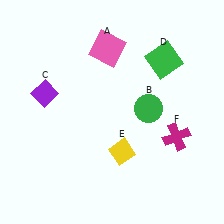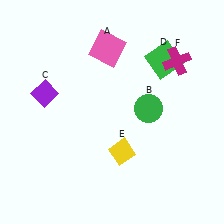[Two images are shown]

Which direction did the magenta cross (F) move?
The magenta cross (F) moved up.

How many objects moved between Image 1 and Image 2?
1 object moved between the two images.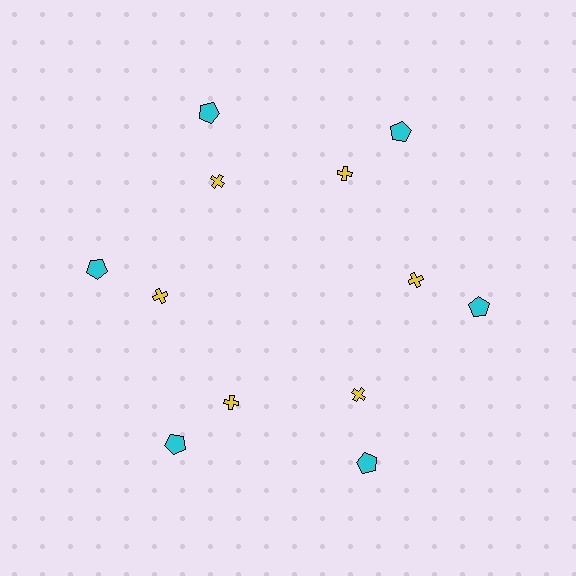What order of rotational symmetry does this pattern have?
This pattern has 6-fold rotational symmetry.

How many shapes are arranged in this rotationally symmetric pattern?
There are 12 shapes, arranged in 6 groups of 2.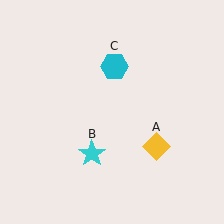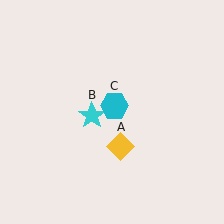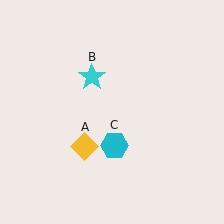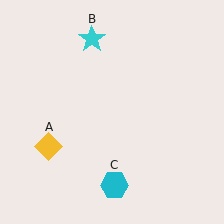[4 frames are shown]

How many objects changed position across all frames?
3 objects changed position: yellow diamond (object A), cyan star (object B), cyan hexagon (object C).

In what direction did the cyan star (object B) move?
The cyan star (object B) moved up.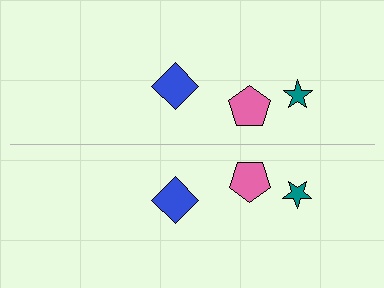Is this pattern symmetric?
Yes, this pattern has bilateral (reflection) symmetry.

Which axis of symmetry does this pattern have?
The pattern has a horizontal axis of symmetry running through the center of the image.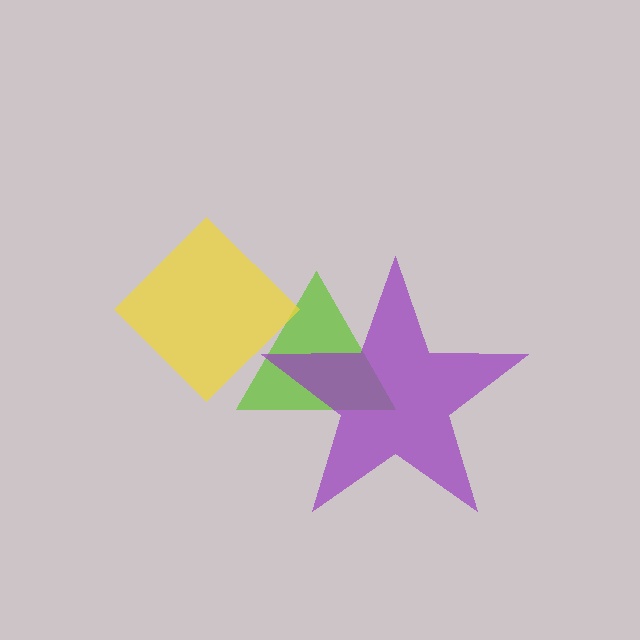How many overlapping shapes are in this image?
There are 3 overlapping shapes in the image.